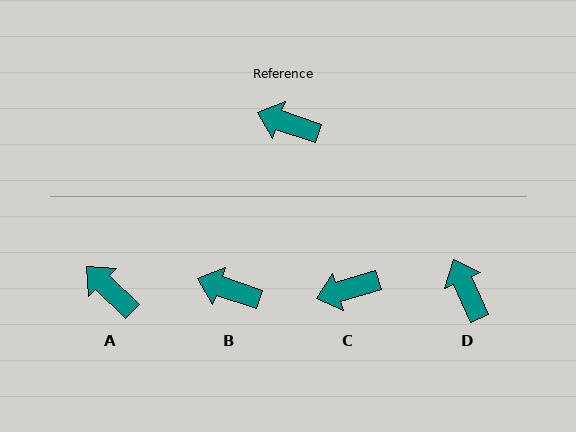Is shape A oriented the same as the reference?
No, it is off by about 26 degrees.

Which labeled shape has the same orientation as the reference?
B.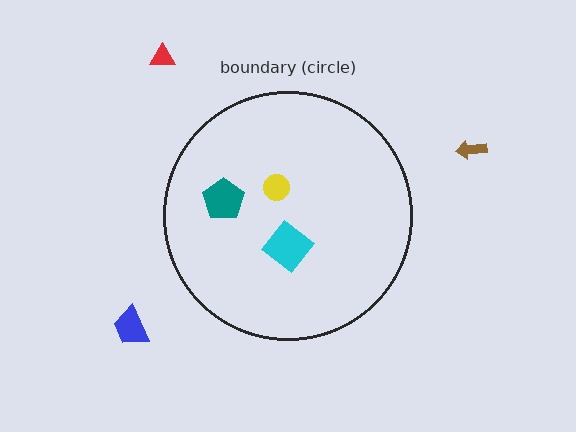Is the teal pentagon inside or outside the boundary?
Inside.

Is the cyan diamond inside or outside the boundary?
Inside.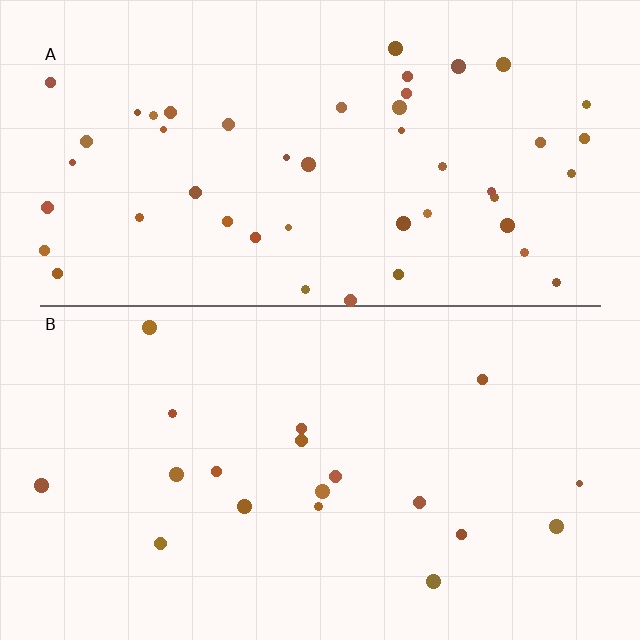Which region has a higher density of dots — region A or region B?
A (the top).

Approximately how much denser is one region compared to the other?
Approximately 2.5× — region A over region B.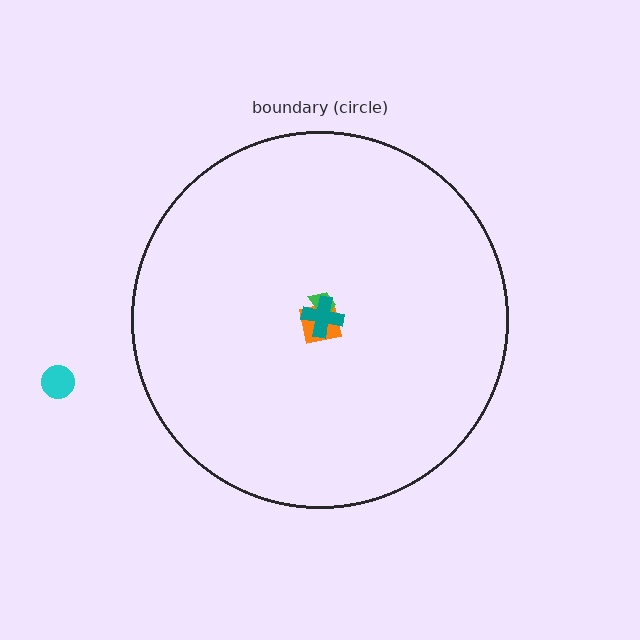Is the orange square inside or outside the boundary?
Inside.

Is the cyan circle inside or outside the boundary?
Outside.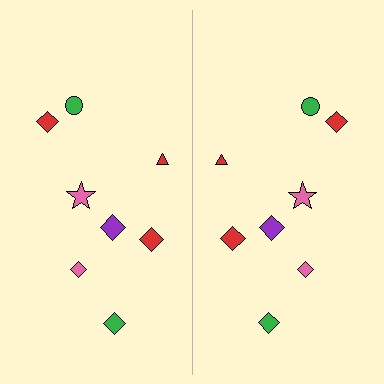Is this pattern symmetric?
Yes, this pattern has bilateral (reflection) symmetry.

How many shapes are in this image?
There are 16 shapes in this image.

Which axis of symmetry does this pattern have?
The pattern has a vertical axis of symmetry running through the center of the image.